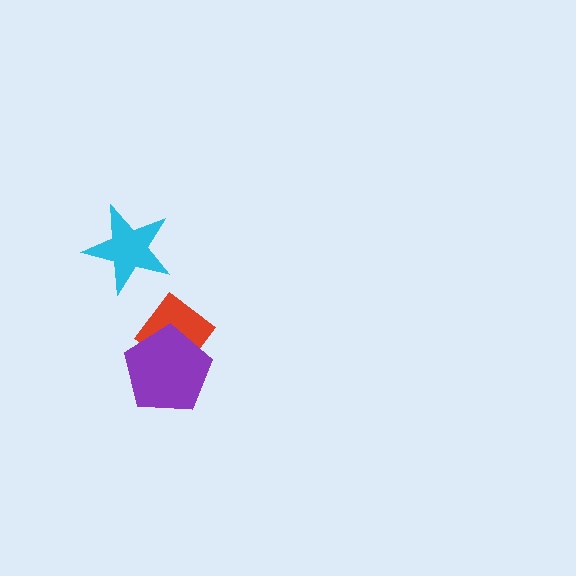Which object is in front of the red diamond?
The purple pentagon is in front of the red diamond.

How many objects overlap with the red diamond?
1 object overlaps with the red diamond.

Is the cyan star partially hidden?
No, no other shape covers it.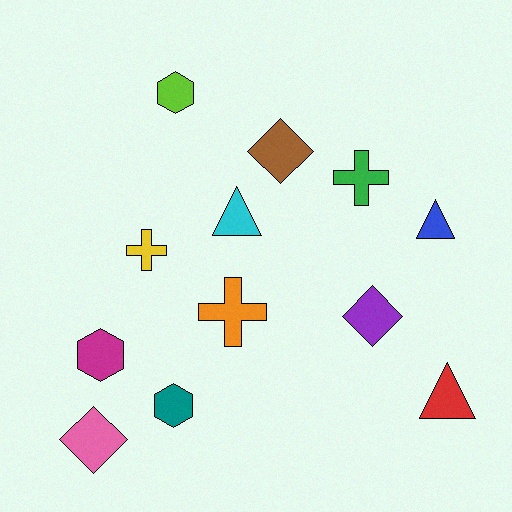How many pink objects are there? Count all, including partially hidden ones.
There is 1 pink object.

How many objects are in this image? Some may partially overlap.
There are 12 objects.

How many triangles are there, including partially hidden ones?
There are 3 triangles.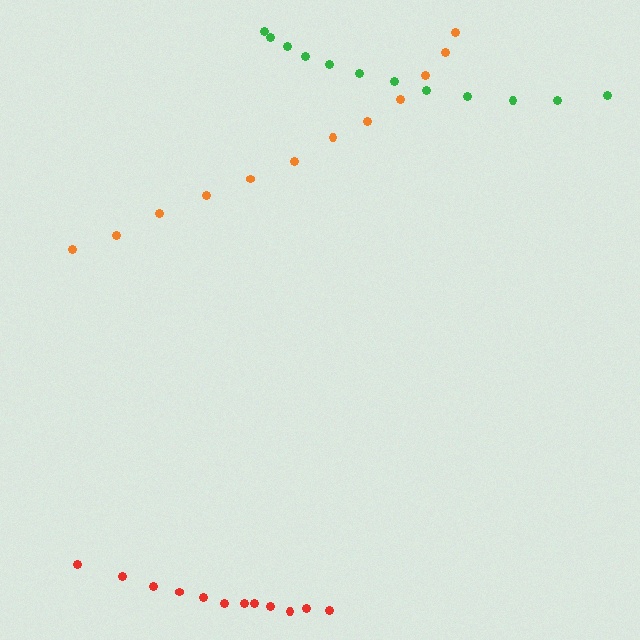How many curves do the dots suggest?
There are 3 distinct paths.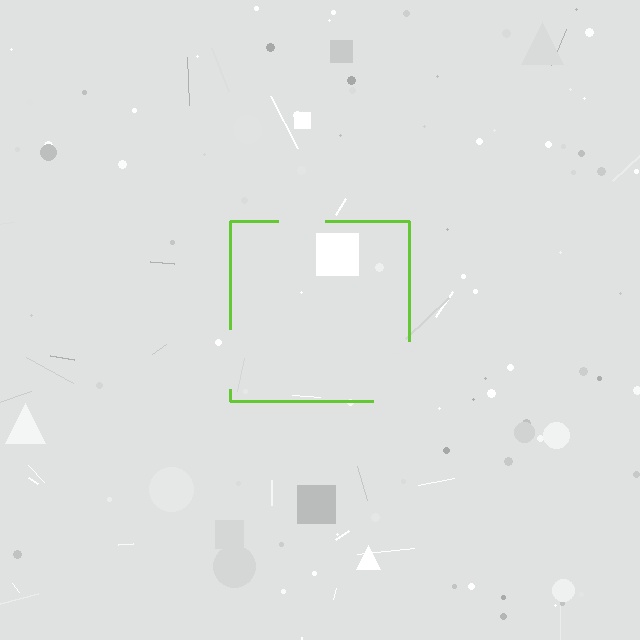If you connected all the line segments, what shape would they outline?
They would outline a square.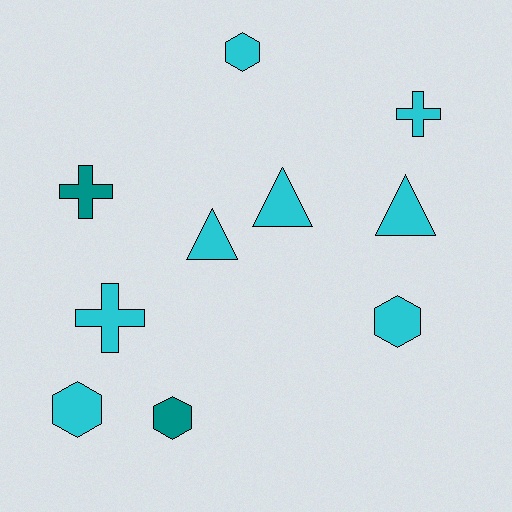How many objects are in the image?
There are 10 objects.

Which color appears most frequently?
Cyan, with 8 objects.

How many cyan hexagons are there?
There are 3 cyan hexagons.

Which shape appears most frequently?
Hexagon, with 4 objects.